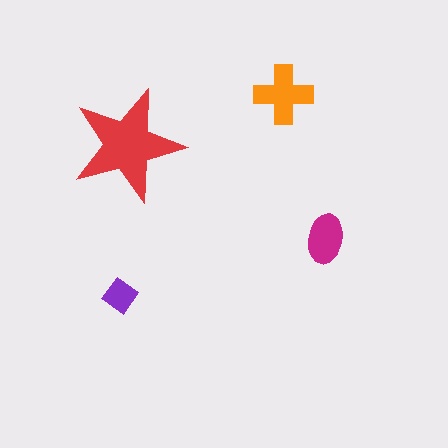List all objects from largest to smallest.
The red star, the orange cross, the magenta ellipse, the purple diamond.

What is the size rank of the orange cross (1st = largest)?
2nd.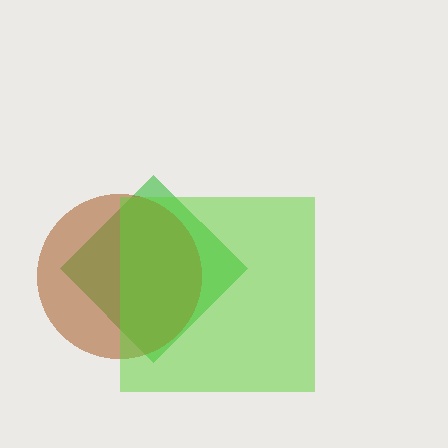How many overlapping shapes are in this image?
There are 3 overlapping shapes in the image.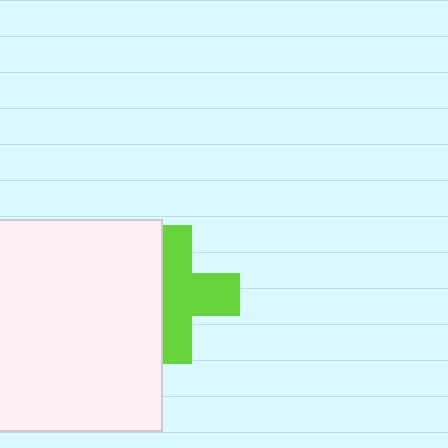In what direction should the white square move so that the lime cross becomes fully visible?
The white square should move left. That is the shortest direction to clear the overlap and leave the lime cross fully visible.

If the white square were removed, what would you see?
You would see the complete lime cross.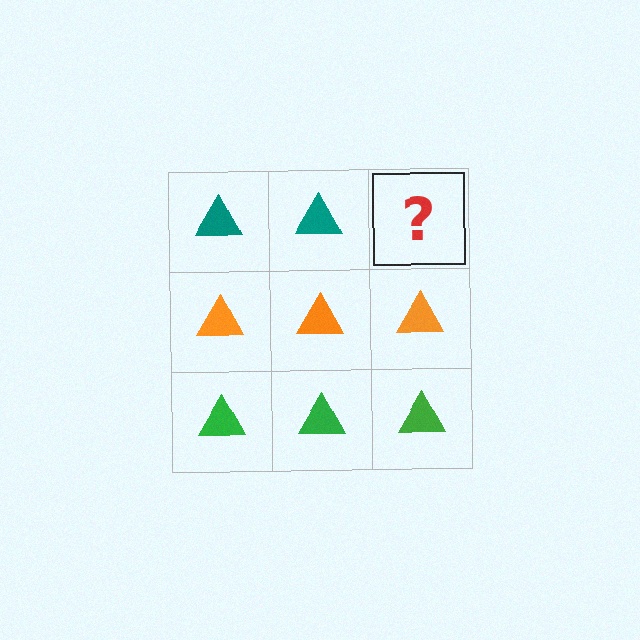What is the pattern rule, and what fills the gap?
The rule is that each row has a consistent color. The gap should be filled with a teal triangle.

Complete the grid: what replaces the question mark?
The question mark should be replaced with a teal triangle.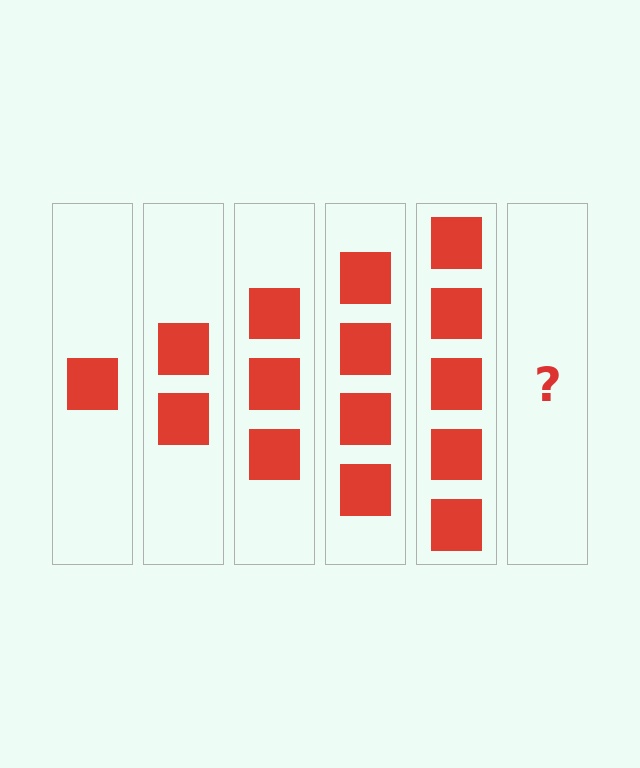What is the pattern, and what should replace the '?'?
The pattern is that each step adds one more square. The '?' should be 6 squares.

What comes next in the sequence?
The next element should be 6 squares.